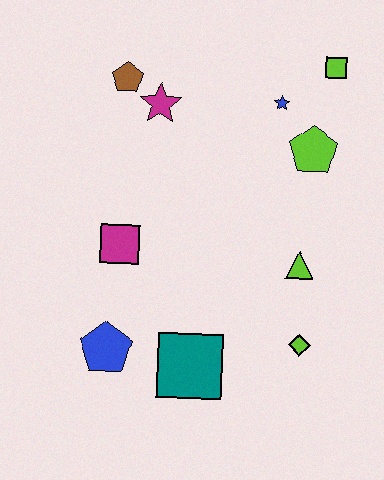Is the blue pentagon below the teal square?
No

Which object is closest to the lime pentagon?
The blue star is closest to the lime pentagon.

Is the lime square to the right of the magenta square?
Yes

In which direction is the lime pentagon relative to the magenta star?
The lime pentagon is to the right of the magenta star.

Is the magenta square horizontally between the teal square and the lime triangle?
No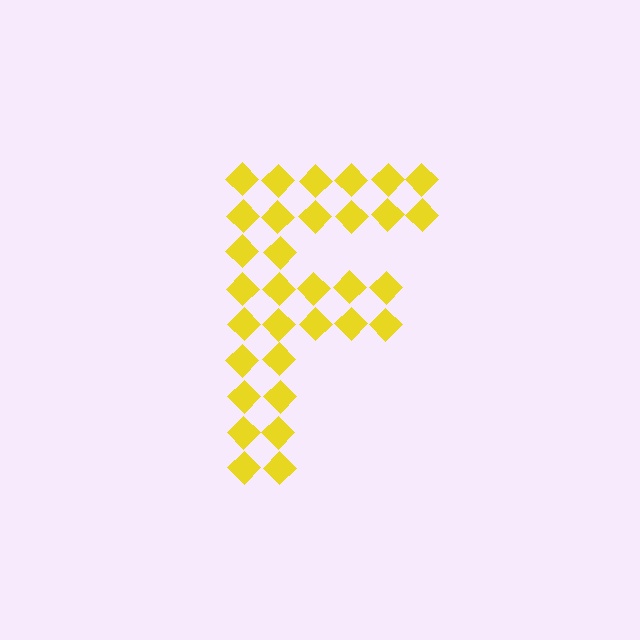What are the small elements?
The small elements are diamonds.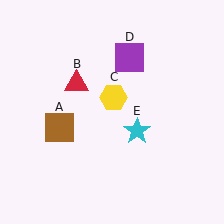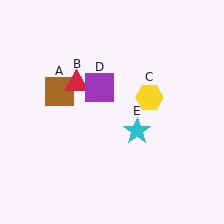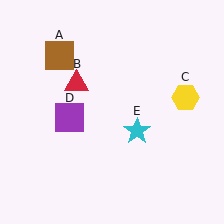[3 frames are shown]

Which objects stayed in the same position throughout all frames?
Red triangle (object B) and cyan star (object E) remained stationary.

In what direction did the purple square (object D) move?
The purple square (object D) moved down and to the left.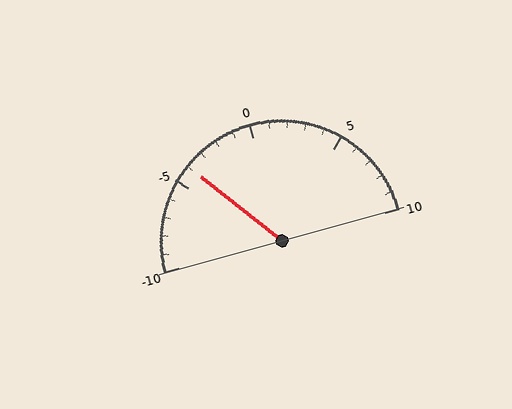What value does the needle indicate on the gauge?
The needle indicates approximately -4.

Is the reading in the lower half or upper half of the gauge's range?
The reading is in the lower half of the range (-10 to 10).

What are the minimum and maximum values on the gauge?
The gauge ranges from -10 to 10.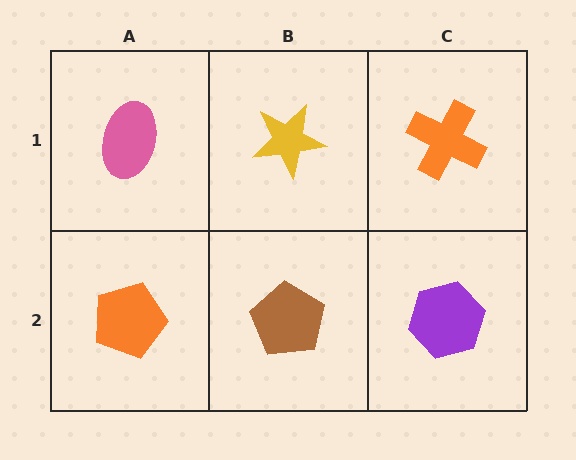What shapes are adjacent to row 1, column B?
A brown pentagon (row 2, column B), a pink ellipse (row 1, column A), an orange cross (row 1, column C).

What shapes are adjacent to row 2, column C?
An orange cross (row 1, column C), a brown pentagon (row 2, column B).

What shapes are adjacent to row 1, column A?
An orange pentagon (row 2, column A), a yellow star (row 1, column B).